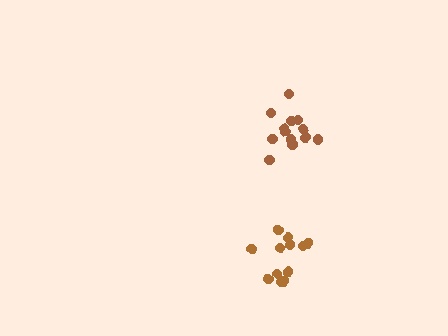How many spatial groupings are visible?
There are 2 spatial groupings.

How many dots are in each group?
Group 1: 14 dots, Group 2: 12 dots (26 total).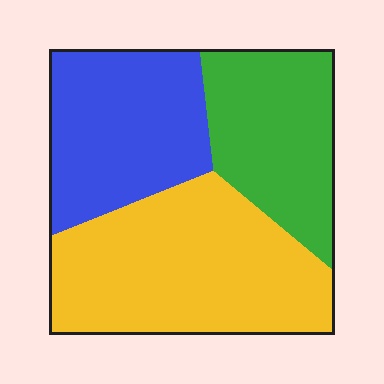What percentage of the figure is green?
Green takes up between a quarter and a half of the figure.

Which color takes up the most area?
Yellow, at roughly 45%.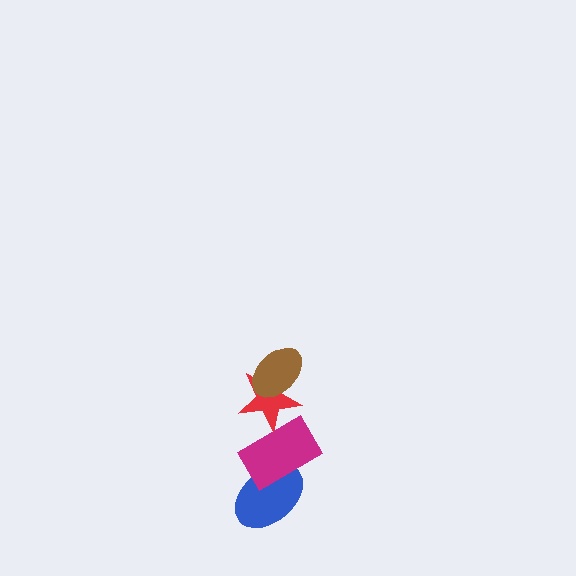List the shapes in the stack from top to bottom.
From top to bottom: the brown ellipse, the red star, the magenta rectangle, the blue ellipse.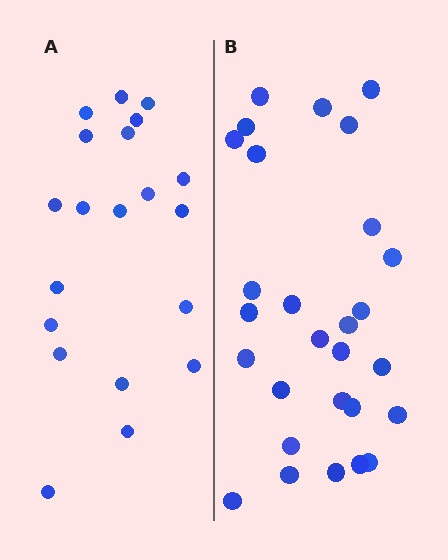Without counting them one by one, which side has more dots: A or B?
Region B (the right region) has more dots.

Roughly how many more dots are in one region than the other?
Region B has roughly 8 or so more dots than region A.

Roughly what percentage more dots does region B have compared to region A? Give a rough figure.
About 40% more.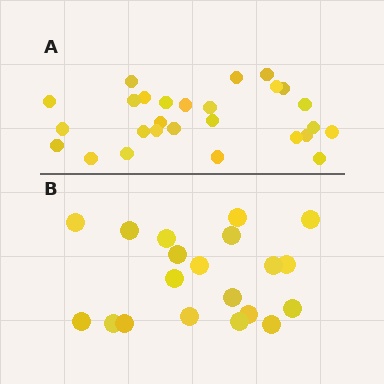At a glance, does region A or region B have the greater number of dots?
Region A (the top region) has more dots.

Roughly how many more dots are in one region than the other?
Region A has roughly 8 or so more dots than region B.